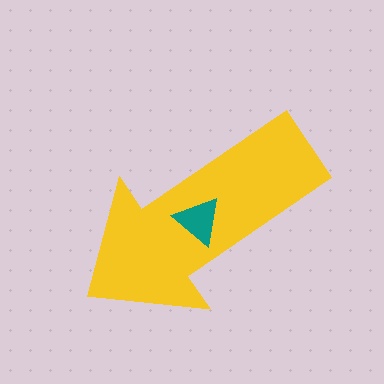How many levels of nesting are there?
2.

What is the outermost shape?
The yellow arrow.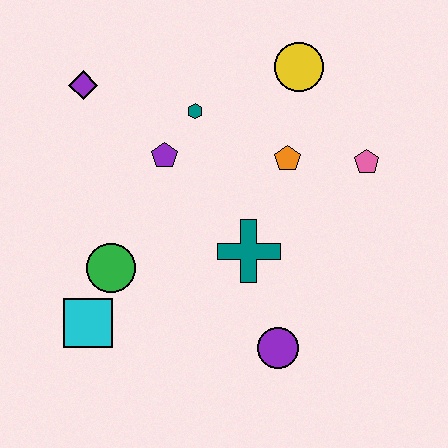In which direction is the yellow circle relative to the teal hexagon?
The yellow circle is to the right of the teal hexagon.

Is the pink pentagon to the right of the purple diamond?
Yes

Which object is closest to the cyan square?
The green circle is closest to the cyan square.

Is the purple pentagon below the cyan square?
No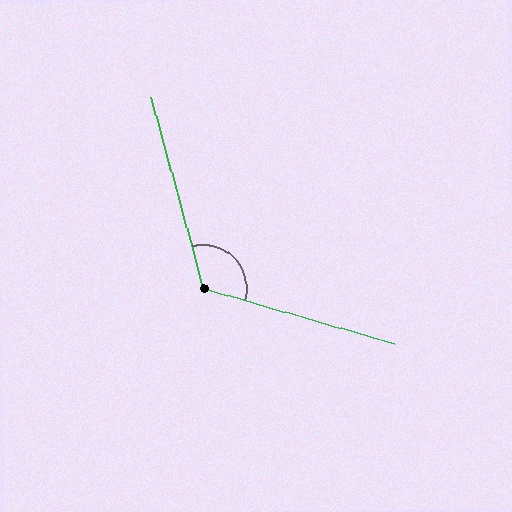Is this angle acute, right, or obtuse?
It is obtuse.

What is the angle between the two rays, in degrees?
Approximately 121 degrees.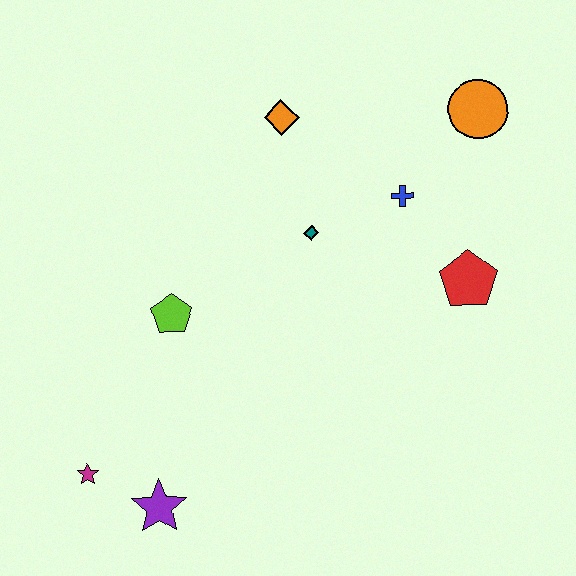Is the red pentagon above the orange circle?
No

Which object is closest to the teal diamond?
The blue cross is closest to the teal diamond.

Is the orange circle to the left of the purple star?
No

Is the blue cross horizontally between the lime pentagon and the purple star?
No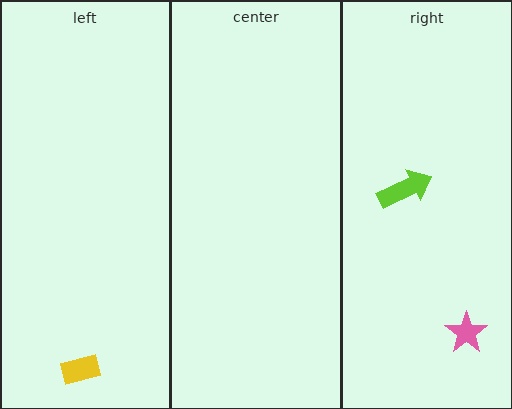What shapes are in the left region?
The yellow rectangle.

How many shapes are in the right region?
2.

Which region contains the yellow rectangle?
The left region.